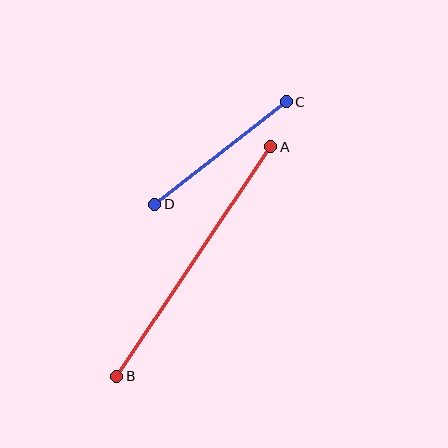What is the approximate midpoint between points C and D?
The midpoint is at approximately (220, 153) pixels.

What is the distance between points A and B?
The distance is approximately 276 pixels.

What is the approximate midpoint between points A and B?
The midpoint is at approximately (194, 262) pixels.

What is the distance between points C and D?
The distance is approximately 166 pixels.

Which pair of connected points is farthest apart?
Points A and B are farthest apart.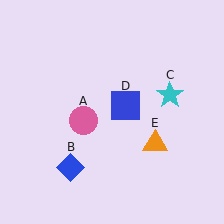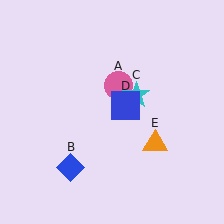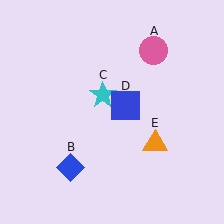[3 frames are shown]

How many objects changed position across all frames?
2 objects changed position: pink circle (object A), cyan star (object C).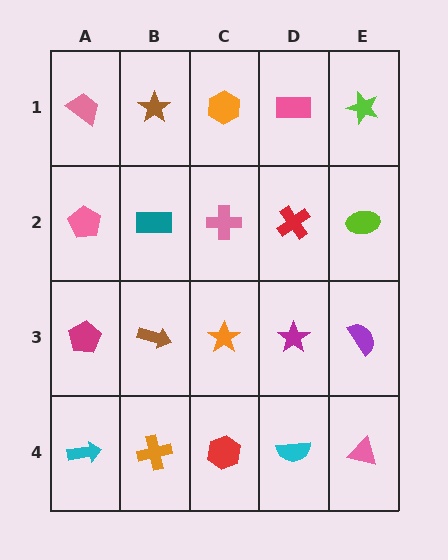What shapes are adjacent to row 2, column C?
An orange hexagon (row 1, column C), an orange star (row 3, column C), a teal rectangle (row 2, column B), a red cross (row 2, column D).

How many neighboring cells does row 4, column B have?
3.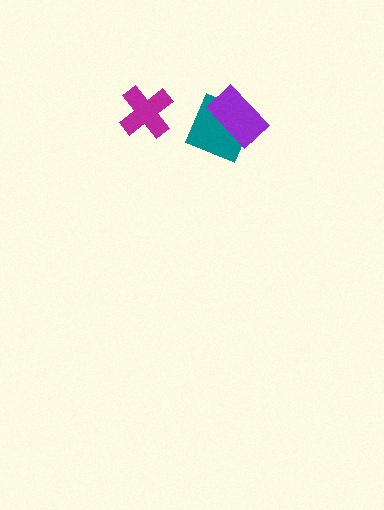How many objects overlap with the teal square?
1 object overlaps with the teal square.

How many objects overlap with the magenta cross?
0 objects overlap with the magenta cross.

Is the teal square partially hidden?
Yes, it is partially covered by another shape.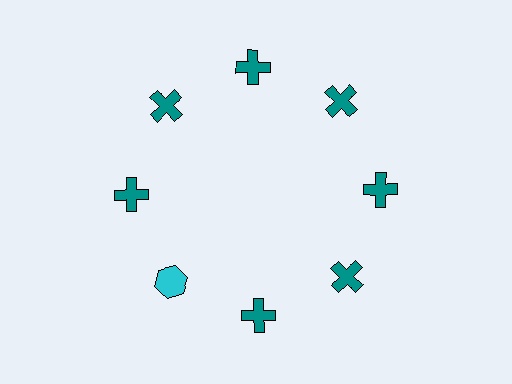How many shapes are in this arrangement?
There are 8 shapes arranged in a ring pattern.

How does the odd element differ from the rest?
It differs in both color (cyan instead of teal) and shape (hexagon instead of cross).